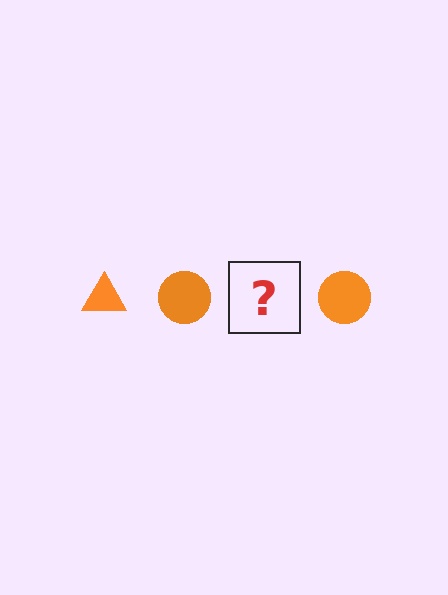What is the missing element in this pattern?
The missing element is an orange triangle.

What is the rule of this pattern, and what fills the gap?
The rule is that the pattern cycles through triangle, circle shapes in orange. The gap should be filled with an orange triangle.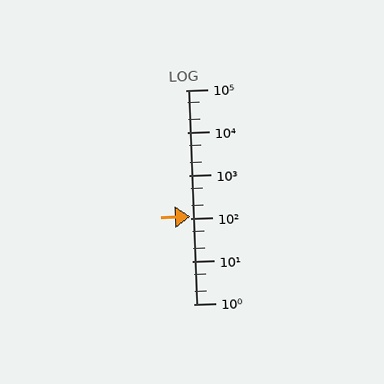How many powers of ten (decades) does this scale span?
The scale spans 5 decades, from 1 to 100000.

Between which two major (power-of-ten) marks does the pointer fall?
The pointer is between 100 and 1000.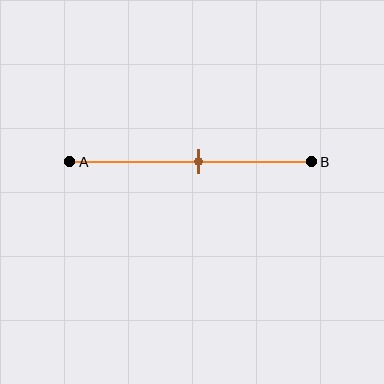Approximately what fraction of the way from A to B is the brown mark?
The brown mark is approximately 55% of the way from A to B.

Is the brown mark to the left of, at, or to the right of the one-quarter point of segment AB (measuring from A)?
The brown mark is to the right of the one-quarter point of segment AB.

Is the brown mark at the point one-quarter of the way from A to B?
No, the mark is at about 55% from A, not at the 25% one-quarter point.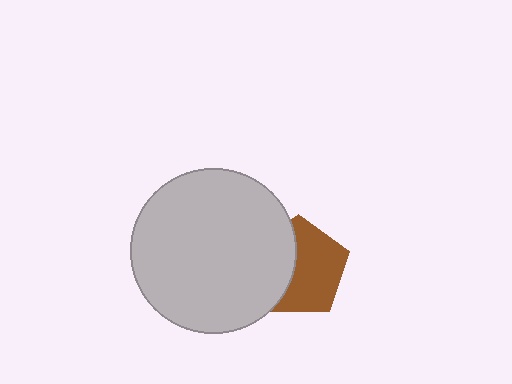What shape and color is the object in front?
The object in front is a light gray circle.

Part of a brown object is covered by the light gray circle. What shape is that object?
It is a pentagon.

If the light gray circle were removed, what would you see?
You would see the complete brown pentagon.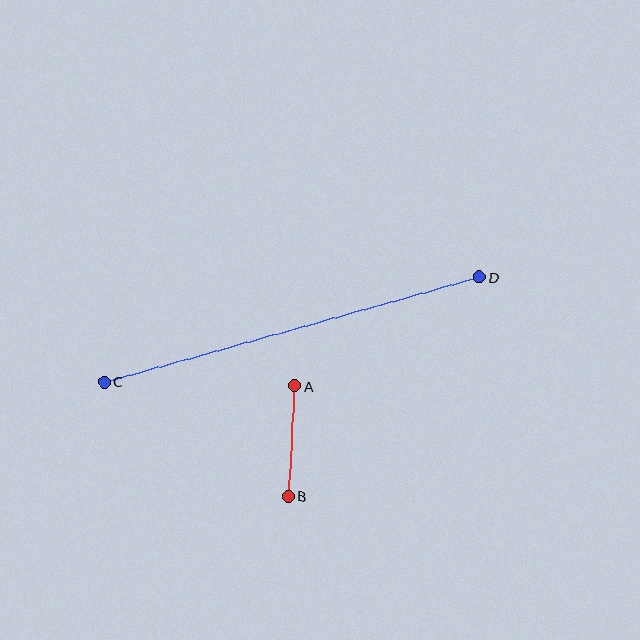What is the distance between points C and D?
The distance is approximately 390 pixels.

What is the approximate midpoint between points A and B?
The midpoint is at approximately (291, 441) pixels.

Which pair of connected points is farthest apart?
Points C and D are farthest apart.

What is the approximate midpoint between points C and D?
The midpoint is at approximately (292, 330) pixels.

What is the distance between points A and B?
The distance is approximately 110 pixels.